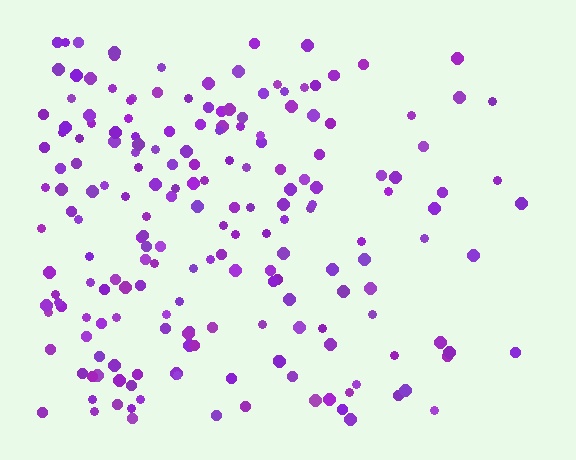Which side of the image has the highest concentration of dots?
The left.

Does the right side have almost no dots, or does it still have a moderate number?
Still a moderate number, just noticeably fewer than the left.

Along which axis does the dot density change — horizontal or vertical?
Horizontal.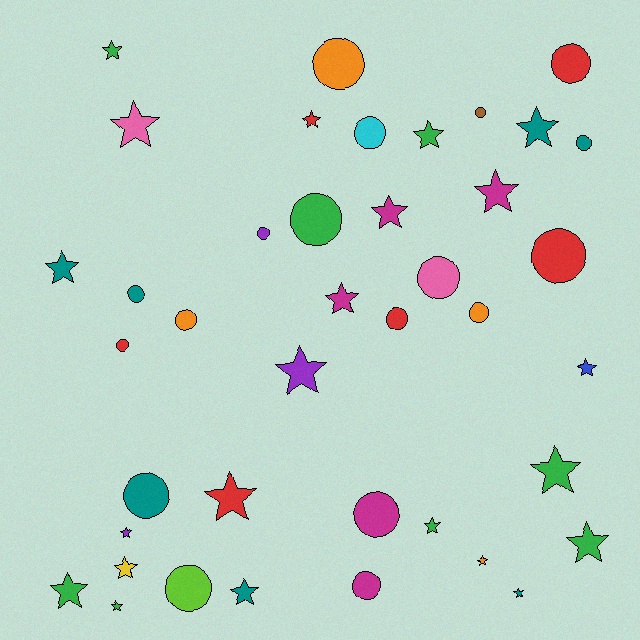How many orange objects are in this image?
There are 4 orange objects.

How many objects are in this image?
There are 40 objects.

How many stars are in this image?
There are 22 stars.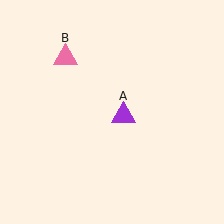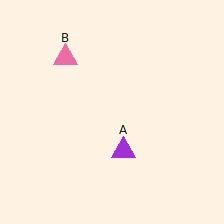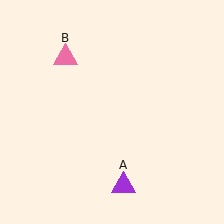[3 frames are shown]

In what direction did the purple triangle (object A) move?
The purple triangle (object A) moved down.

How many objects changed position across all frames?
1 object changed position: purple triangle (object A).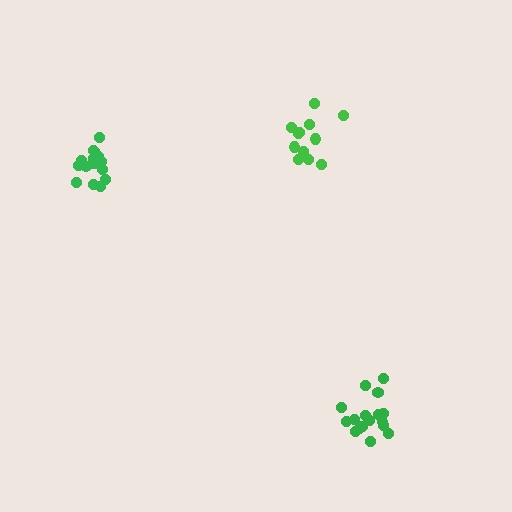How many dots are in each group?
Group 1: 17 dots, Group 2: 17 dots, Group 3: 12 dots (46 total).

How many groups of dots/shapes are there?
There are 3 groups.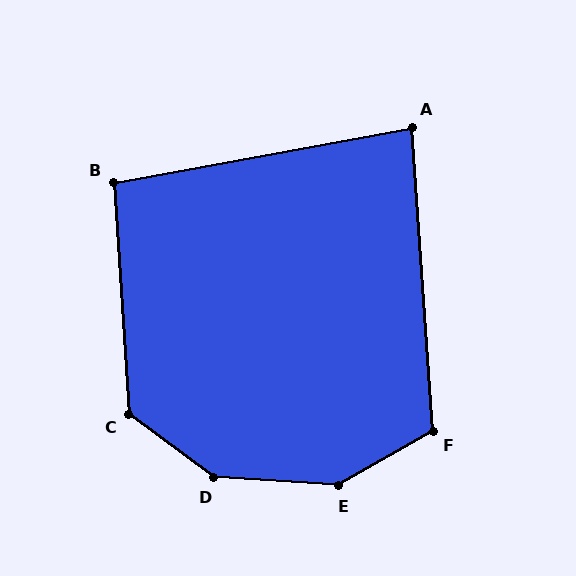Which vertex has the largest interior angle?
D, at approximately 147 degrees.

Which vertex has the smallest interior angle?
A, at approximately 83 degrees.